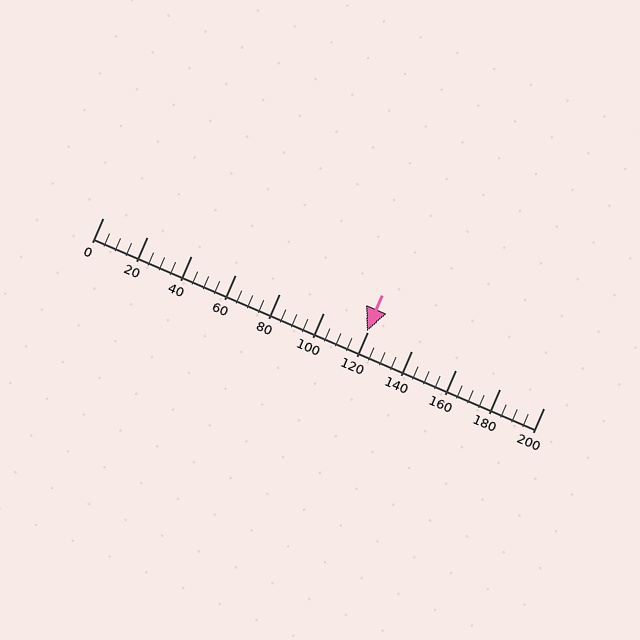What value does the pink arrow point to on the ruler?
The pink arrow points to approximately 120.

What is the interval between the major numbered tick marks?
The major tick marks are spaced 20 units apart.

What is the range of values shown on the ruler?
The ruler shows values from 0 to 200.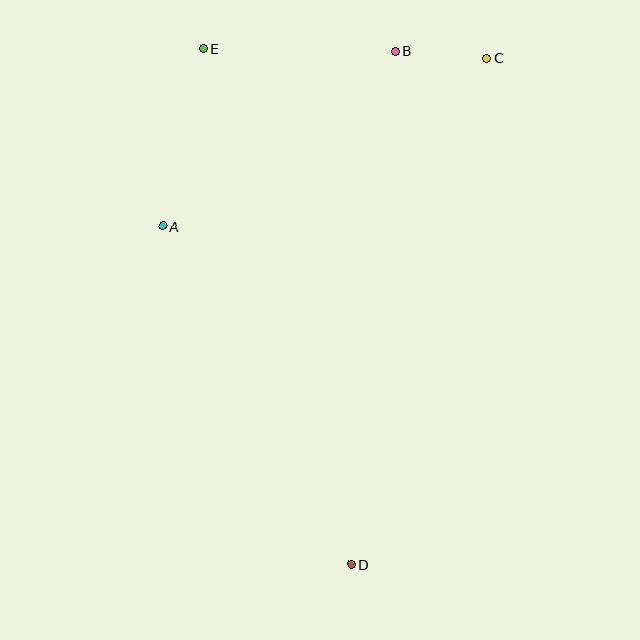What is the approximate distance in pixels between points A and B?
The distance between A and B is approximately 291 pixels.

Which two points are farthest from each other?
Points D and E are farthest from each other.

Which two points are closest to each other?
Points B and C are closest to each other.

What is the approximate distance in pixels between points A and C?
The distance between A and C is approximately 366 pixels.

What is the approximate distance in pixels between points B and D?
The distance between B and D is approximately 514 pixels.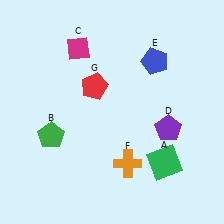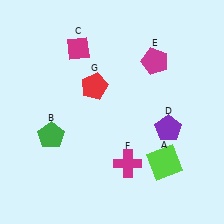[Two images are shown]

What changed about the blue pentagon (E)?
In Image 1, E is blue. In Image 2, it changed to magenta.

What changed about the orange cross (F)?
In Image 1, F is orange. In Image 2, it changed to magenta.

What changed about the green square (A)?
In Image 1, A is green. In Image 2, it changed to lime.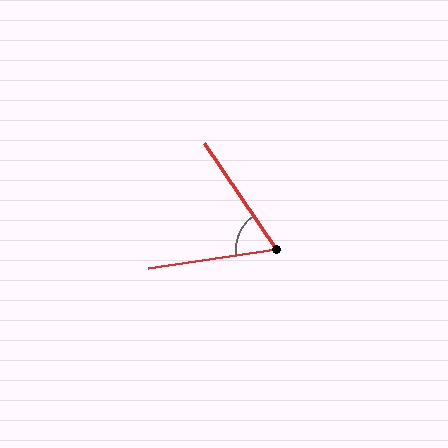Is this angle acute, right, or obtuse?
It is acute.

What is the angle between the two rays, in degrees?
Approximately 64 degrees.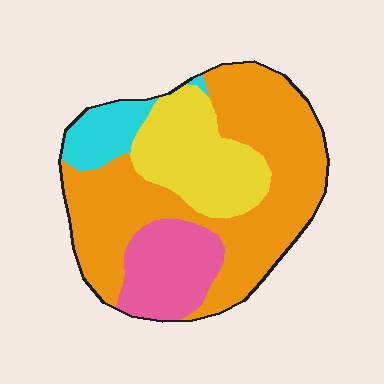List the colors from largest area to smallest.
From largest to smallest: orange, yellow, pink, cyan.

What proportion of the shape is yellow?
Yellow covers about 20% of the shape.